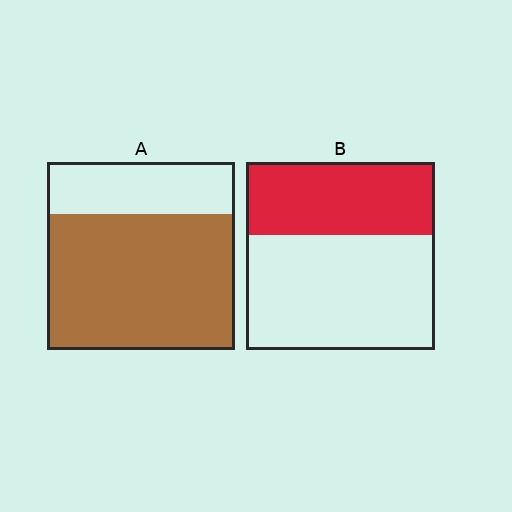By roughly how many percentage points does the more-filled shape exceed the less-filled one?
By roughly 35 percentage points (A over B).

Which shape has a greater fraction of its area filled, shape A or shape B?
Shape A.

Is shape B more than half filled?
No.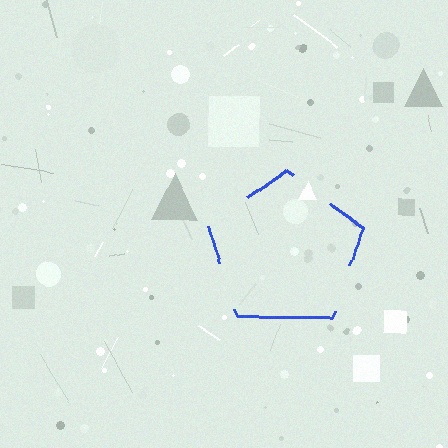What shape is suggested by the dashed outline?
The dashed outline suggests a pentagon.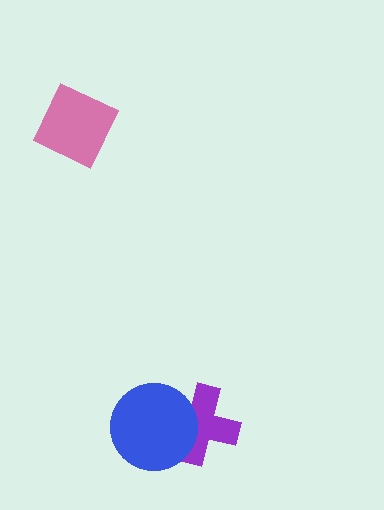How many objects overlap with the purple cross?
1 object overlaps with the purple cross.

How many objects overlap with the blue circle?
1 object overlaps with the blue circle.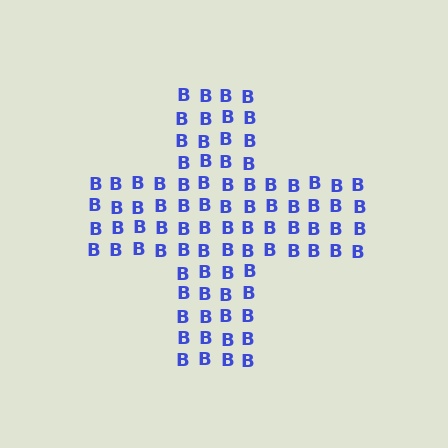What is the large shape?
The large shape is a cross.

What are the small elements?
The small elements are letter B's.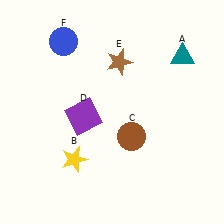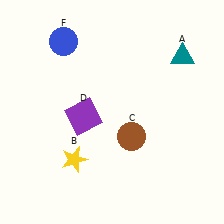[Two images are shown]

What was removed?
The brown star (E) was removed in Image 2.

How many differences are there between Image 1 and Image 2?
There is 1 difference between the two images.